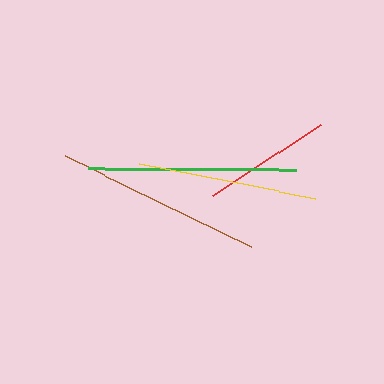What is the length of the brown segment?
The brown segment is approximately 207 pixels long.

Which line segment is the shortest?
The red line is the shortest at approximately 130 pixels.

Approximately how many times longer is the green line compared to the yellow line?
The green line is approximately 1.2 times the length of the yellow line.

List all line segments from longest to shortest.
From longest to shortest: green, brown, yellow, red.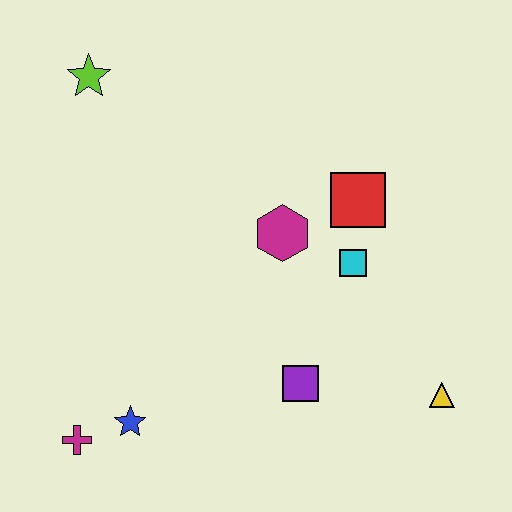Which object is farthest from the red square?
The magenta cross is farthest from the red square.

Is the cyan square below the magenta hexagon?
Yes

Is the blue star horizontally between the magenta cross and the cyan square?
Yes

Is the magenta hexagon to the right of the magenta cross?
Yes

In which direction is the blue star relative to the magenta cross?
The blue star is to the right of the magenta cross.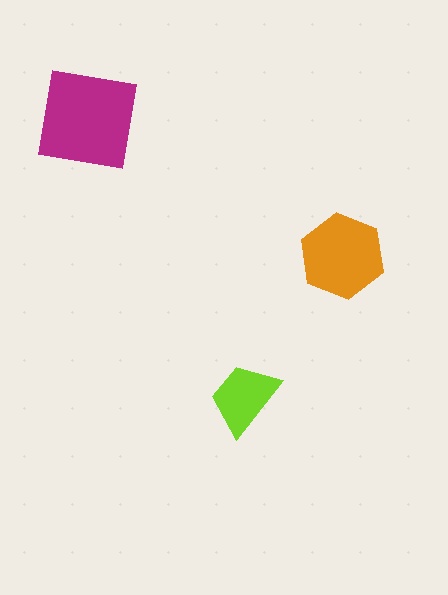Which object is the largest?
The magenta square.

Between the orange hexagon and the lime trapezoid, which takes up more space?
The orange hexagon.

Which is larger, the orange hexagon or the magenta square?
The magenta square.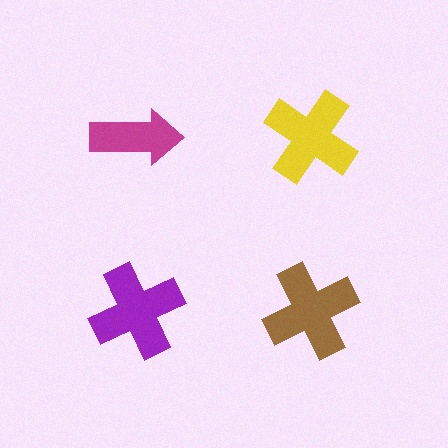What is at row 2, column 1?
A purple cross.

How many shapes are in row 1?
2 shapes.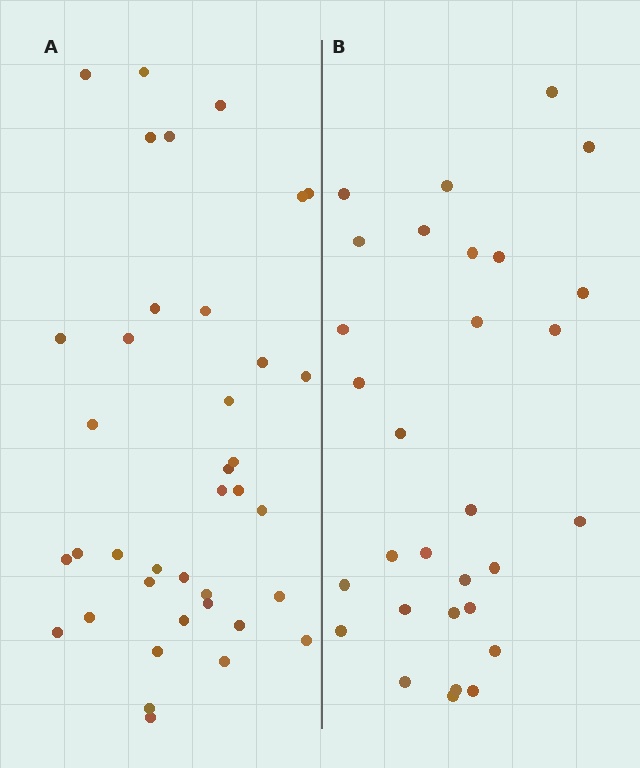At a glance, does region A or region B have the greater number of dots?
Region A (the left region) has more dots.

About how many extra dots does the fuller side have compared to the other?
Region A has roughly 8 or so more dots than region B.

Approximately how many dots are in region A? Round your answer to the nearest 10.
About 40 dots. (The exact count is 38, which rounds to 40.)